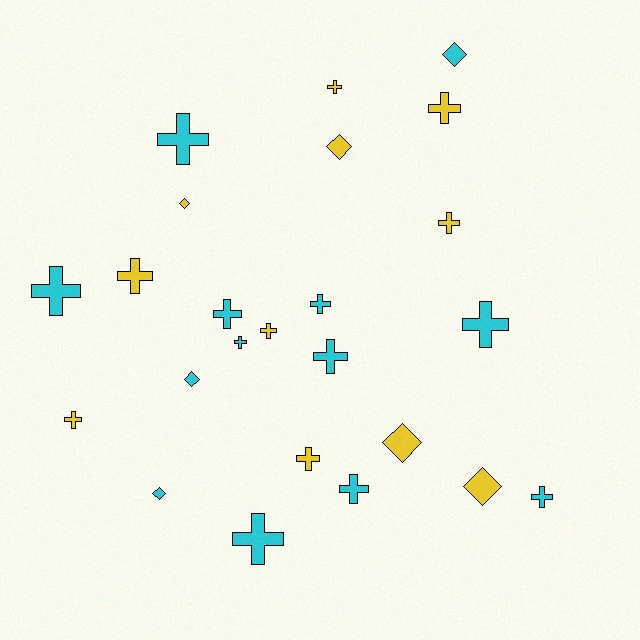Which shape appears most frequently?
Cross, with 17 objects.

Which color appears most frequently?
Cyan, with 13 objects.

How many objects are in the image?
There are 24 objects.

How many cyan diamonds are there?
There are 3 cyan diamonds.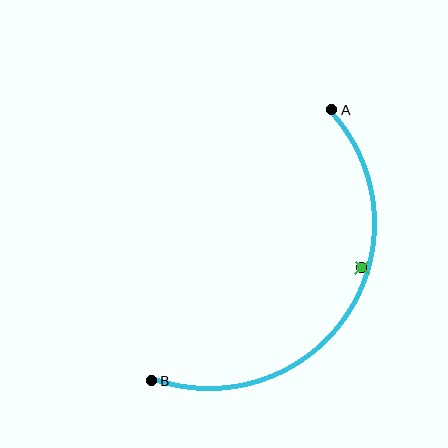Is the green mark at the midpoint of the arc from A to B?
No — the green mark does not lie on the arc at all. It sits slightly inside the curve.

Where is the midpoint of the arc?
The arc midpoint is the point on the curve farthest from the straight line joining A and B. It sits below and to the right of that line.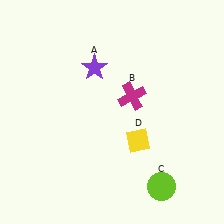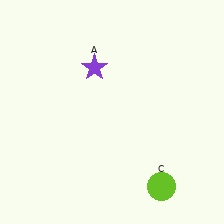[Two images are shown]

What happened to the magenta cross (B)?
The magenta cross (B) was removed in Image 2. It was in the top-right area of Image 1.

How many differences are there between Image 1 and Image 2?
There are 2 differences between the two images.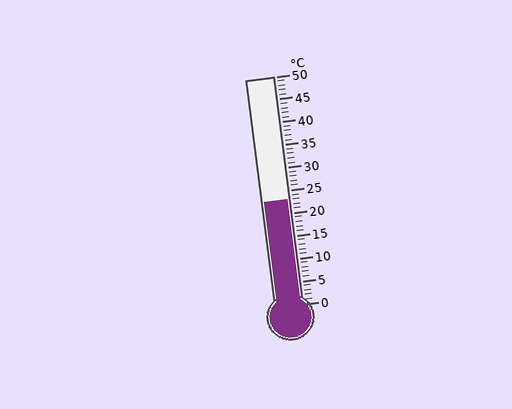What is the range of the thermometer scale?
The thermometer scale ranges from 0°C to 50°C.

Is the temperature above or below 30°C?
The temperature is below 30°C.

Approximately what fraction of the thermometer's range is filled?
The thermometer is filled to approximately 45% of its range.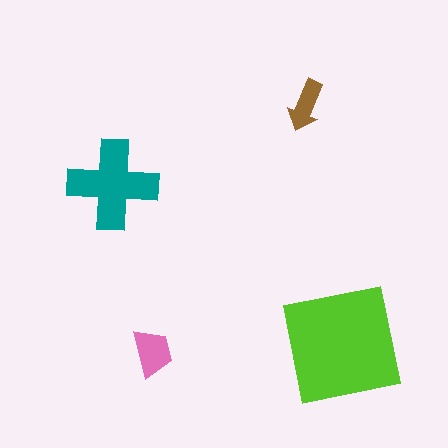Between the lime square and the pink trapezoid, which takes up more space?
The lime square.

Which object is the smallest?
The brown arrow.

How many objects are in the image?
There are 4 objects in the image.